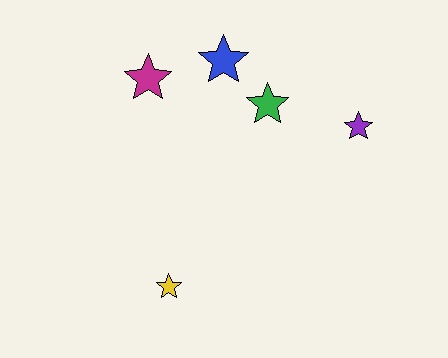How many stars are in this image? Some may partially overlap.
There are 5 stars.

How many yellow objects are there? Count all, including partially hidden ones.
There is 1 yellow object.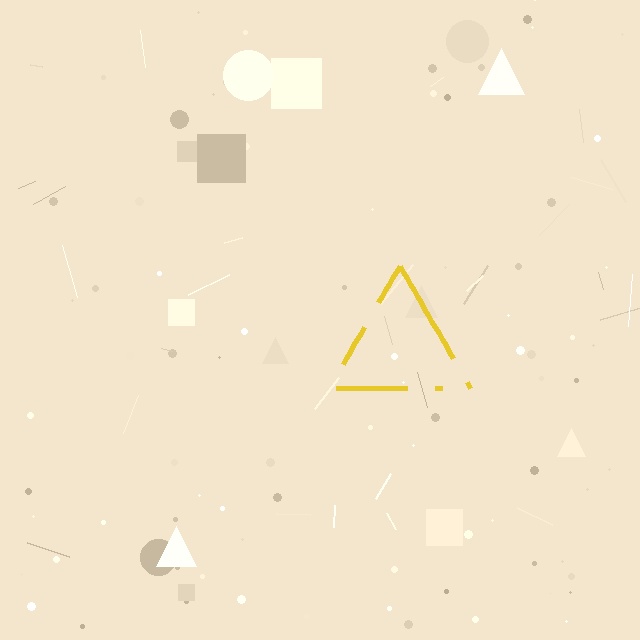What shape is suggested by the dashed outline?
The dashed outline suggests a triangle.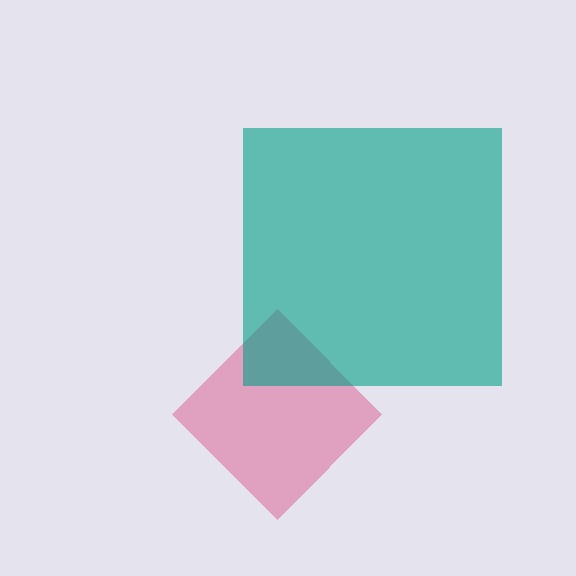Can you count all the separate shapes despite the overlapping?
Yes, there are 2 separate shapes.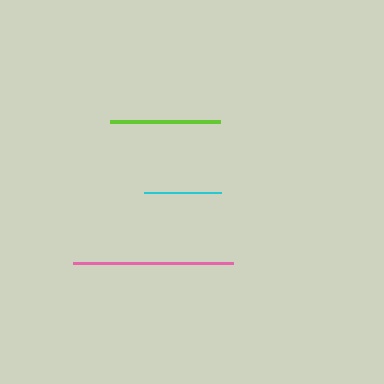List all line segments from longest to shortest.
From longest to shortest: pink, lime, cyan.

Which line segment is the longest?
The pink line is the longest at approximately 159 pixels.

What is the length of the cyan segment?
The cyan segment is approximately 77 pixels long.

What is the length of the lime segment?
The lime segment is approximately 110 pixels long.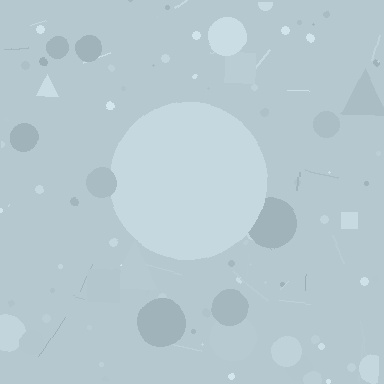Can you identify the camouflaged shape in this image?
The camouflaged shape is a circle.